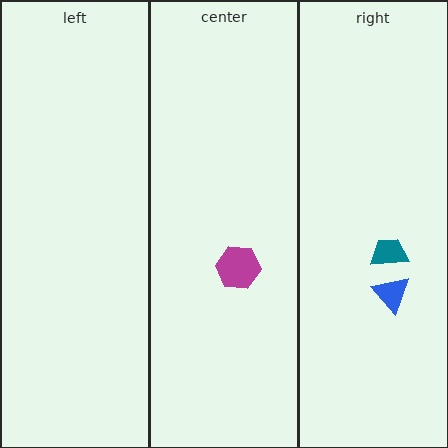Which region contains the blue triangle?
The right region.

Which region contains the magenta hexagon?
The center region.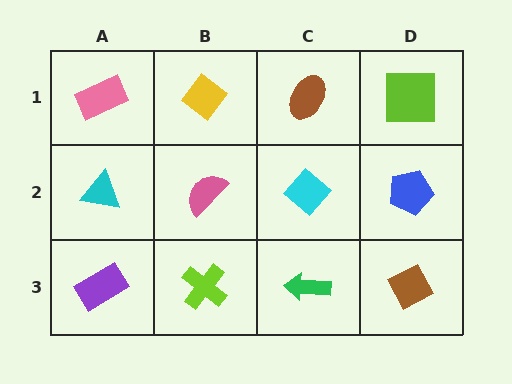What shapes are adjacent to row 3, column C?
A cyan diamond (row 2, column C), a lime cross (row 3, column B), a brown diamond (row 3, column D).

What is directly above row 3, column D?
A blue pentagon.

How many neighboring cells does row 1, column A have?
2.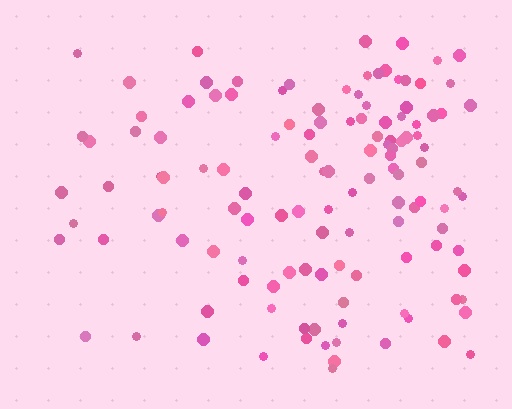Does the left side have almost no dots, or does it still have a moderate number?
Still a moderate number, just noticeably fewer than the right.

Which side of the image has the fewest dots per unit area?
The left.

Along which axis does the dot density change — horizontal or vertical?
Horizontal.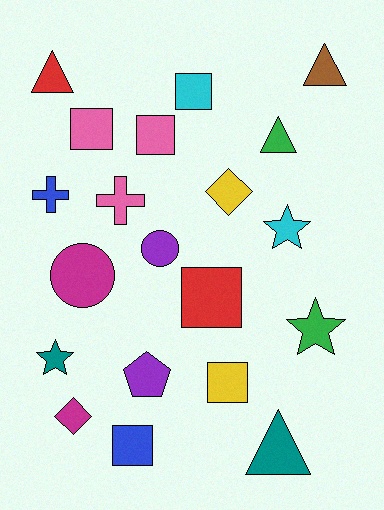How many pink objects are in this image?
There are 3 pink objects.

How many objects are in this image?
There are 20 objects.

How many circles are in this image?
There are 2 circles.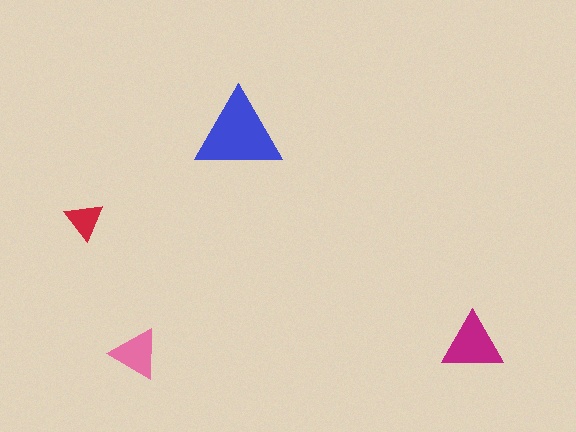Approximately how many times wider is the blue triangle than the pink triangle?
About 1.5 times wider.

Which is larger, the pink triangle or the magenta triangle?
The magenta one.